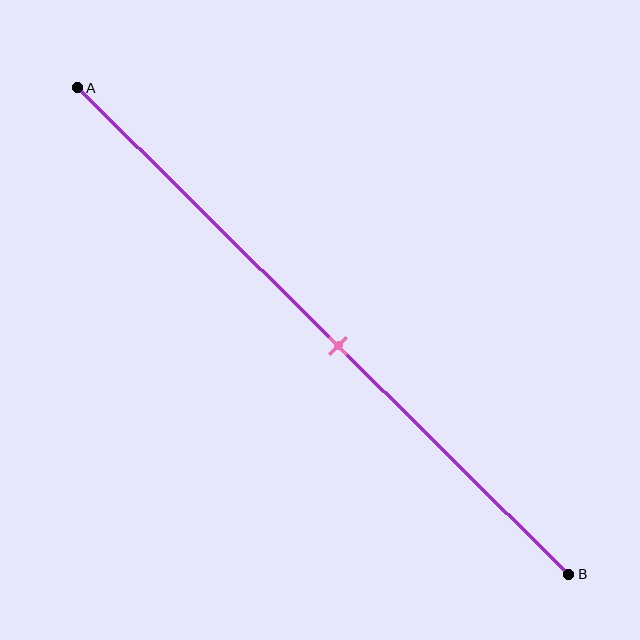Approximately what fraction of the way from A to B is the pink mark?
The pink mark is approximately 55% of the way from A to B.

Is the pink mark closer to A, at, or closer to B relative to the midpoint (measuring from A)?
The pink mark is closer to point B than the midpoint of segment AB.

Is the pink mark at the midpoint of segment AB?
No, the mark is at about 55% from A, not at the 50% midpoint.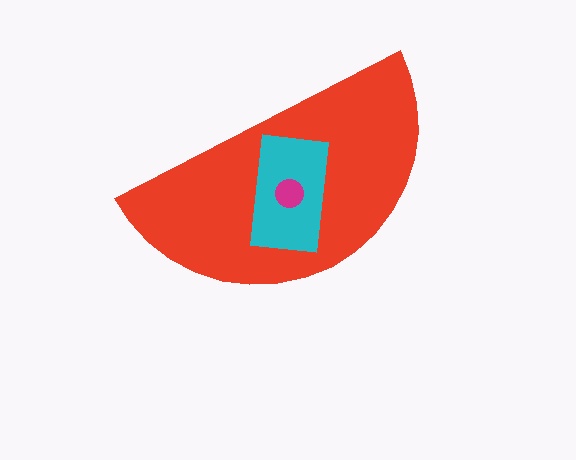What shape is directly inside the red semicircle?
The cyan rectangle.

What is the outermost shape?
The red semicircle.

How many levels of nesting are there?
3.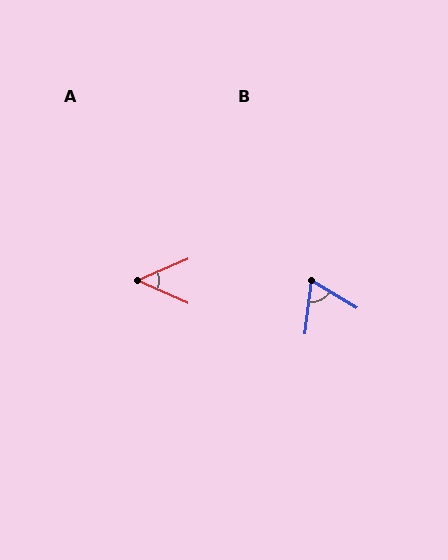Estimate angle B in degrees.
Approximately 66 degrees.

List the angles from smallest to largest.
A (47°), B (66°).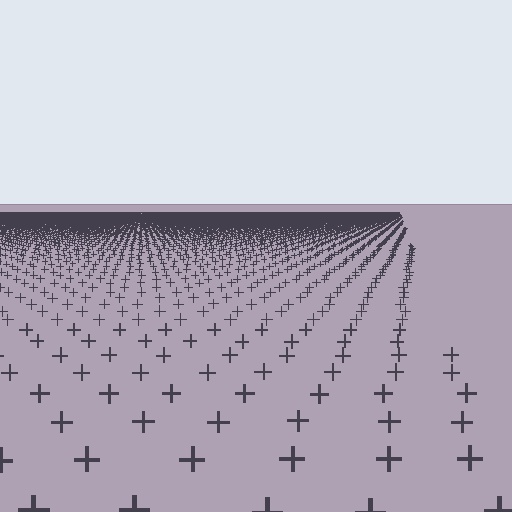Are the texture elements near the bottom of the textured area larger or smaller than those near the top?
Larger. Near the bottom, elements are closer to the viewer and appear at a bigger on-screen size.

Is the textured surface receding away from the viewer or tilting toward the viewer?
The surface is receding away from the viewer. Texture elements get smaller and denser toward the top.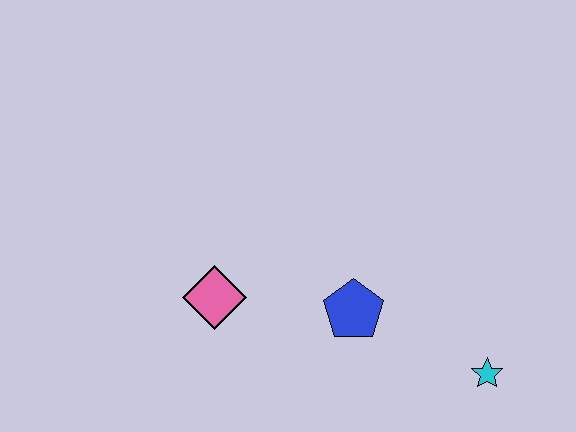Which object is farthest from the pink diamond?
The cyan star is farthest from the pink diamond.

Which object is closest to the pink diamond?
The blue pentagon is closest to the pink diamond.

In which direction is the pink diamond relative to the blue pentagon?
The pink diamond is to the left of the blue pentagon.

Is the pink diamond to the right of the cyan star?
No